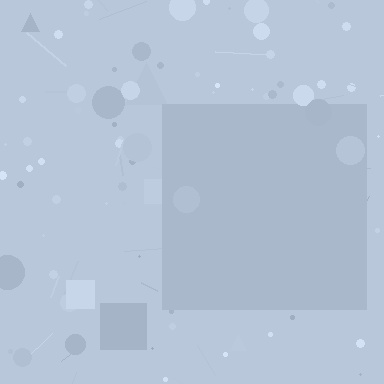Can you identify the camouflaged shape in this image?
The camouflaged shape is a square.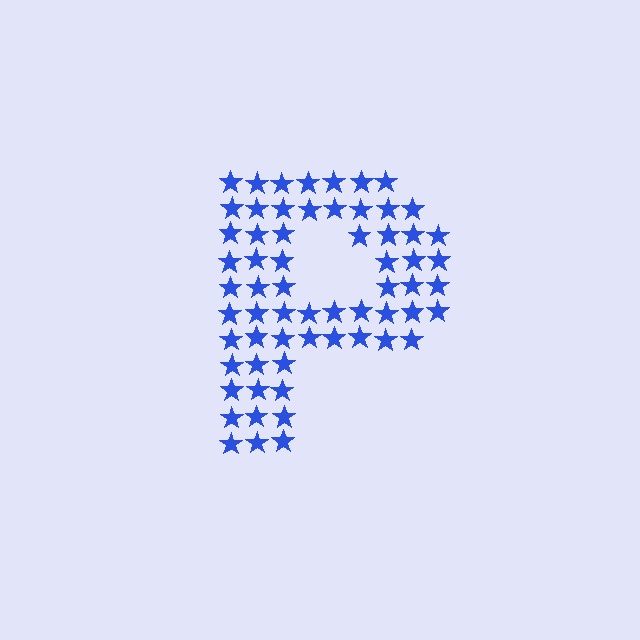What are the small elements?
The small elements are stars.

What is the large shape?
The large shape is the letter P.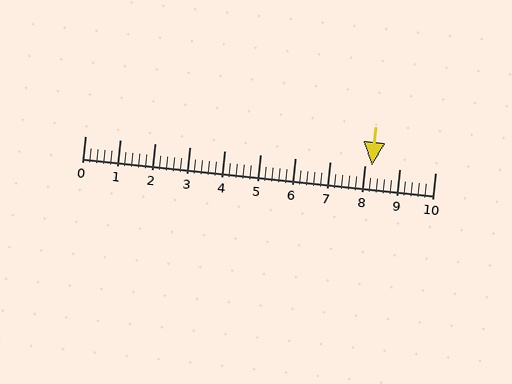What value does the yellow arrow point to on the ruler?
The yellow arrow points to approximately 8.2.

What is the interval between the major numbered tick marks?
The major tick marks are spaced 1 units apart.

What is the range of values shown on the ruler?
The ruler shows values from 0 to 10.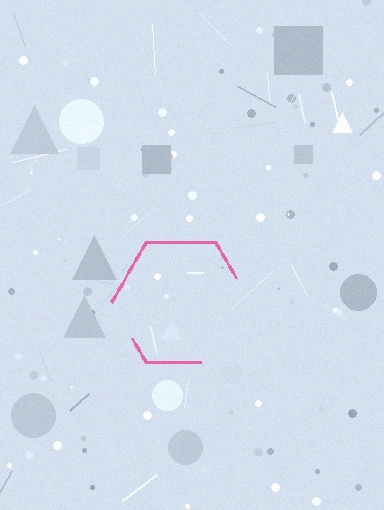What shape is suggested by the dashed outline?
The dashed outline suggests a hexagon.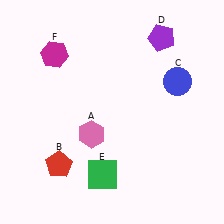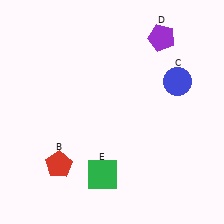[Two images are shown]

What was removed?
The pink hexagon (A), the magenta hexagon (F) were removed in Image 2.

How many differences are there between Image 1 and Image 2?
There are 2 differences between the two images.